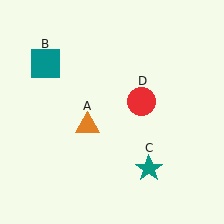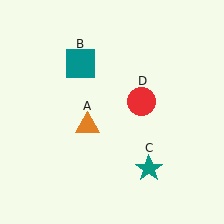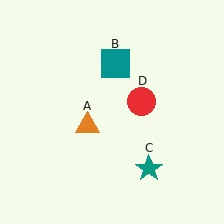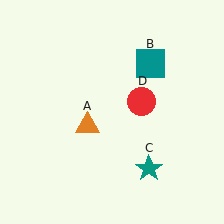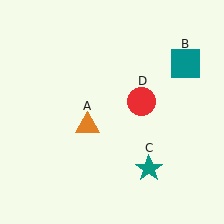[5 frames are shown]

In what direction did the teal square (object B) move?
The teal square (object B) moved right.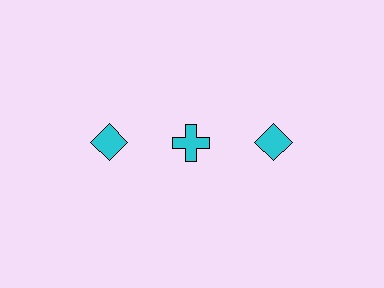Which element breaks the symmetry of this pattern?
The cyan cross in the top row, second from left column breaks the symmetry. All other shapes are cyan diamonds.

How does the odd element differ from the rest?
It has a different shape: cross instead of diamond.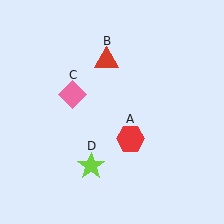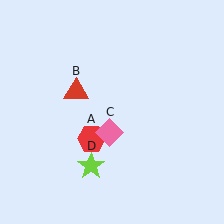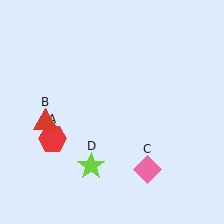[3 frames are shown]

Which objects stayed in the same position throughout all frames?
Lime star (object D) remained stationary.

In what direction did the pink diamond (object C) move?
The pink diamond (object C) moved down and to the right.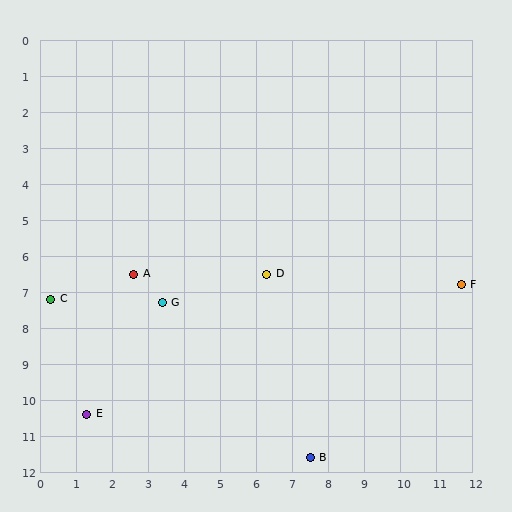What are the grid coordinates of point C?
Point C is at approximately (0.3, 7.2).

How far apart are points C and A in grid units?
Points C and A are about 2.4 grid units apart.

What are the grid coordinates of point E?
Point E is at approximately (1.3, 10.4).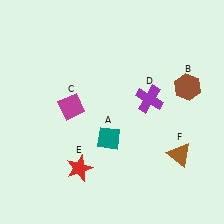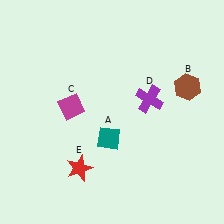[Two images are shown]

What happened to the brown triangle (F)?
The brown triangle (F) was removed in Image 2. It was in the bottom-right area of Image 1.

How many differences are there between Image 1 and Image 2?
There is 1 difference between the two images.